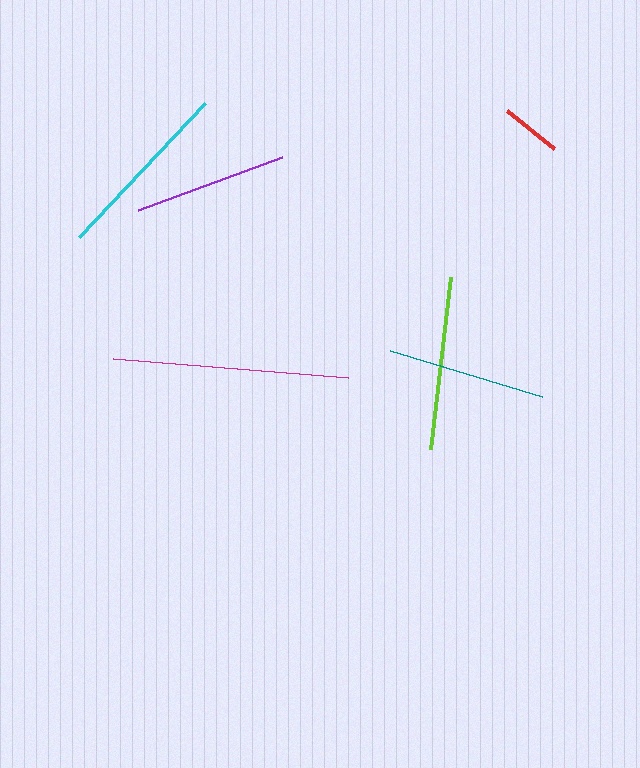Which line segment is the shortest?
The red line is the shortest at approximately 61 pixels.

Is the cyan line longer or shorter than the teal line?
The cyan line is longer than the teal line.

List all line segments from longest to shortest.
From longest to shortest: magenta, cyan, lime, teal, purple, red.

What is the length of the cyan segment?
The cyan segment is approximately 184 pixels long.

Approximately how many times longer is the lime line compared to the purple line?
The lime line is approximately 1.1 times the length of the purple line.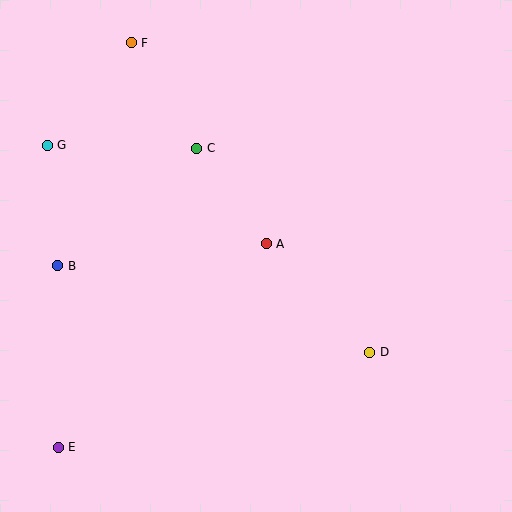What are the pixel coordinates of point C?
Point C is at (197, 148).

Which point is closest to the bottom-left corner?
Point E is closest to the bottom-left corner.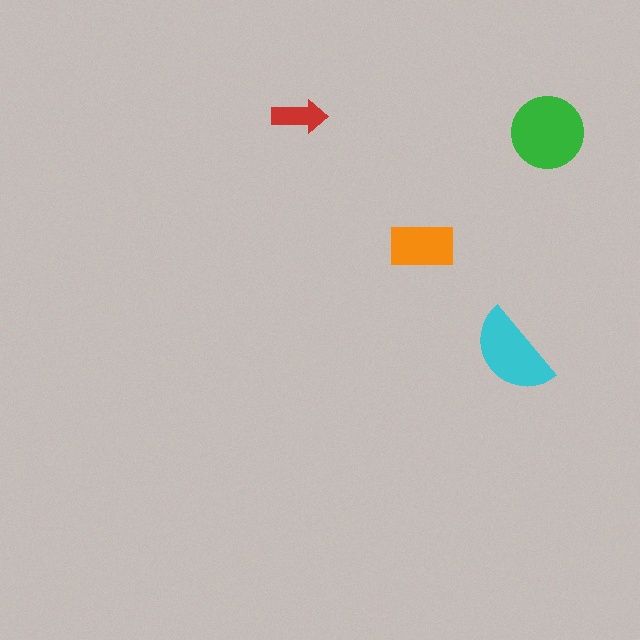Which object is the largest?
The green circle.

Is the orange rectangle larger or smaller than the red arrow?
Larger.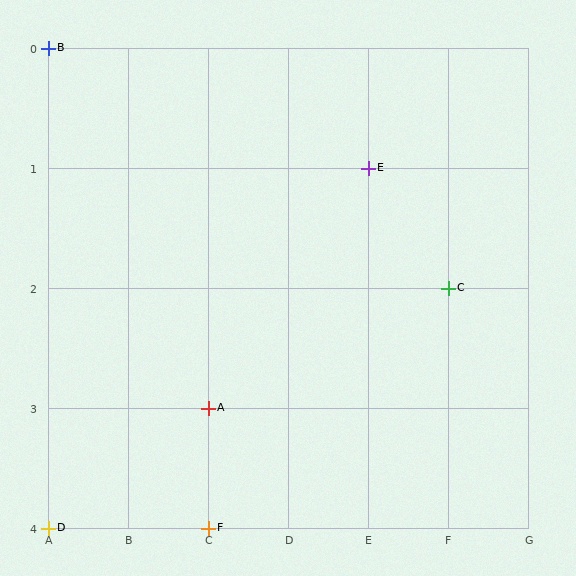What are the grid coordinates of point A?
Point A is at grid coordinates (C, 3).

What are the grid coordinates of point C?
Point C is at grid coordinates (F, 2).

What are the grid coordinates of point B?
Point B is at grid coordinates (A, 0).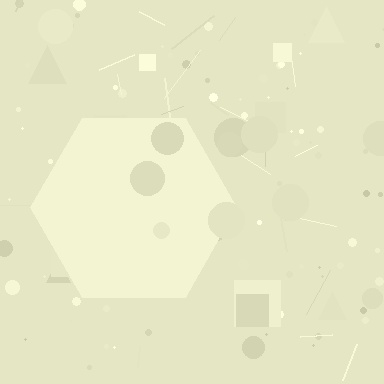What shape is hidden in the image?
A hexagon is hidden in the image.